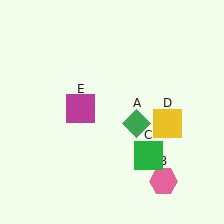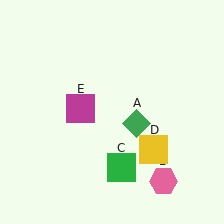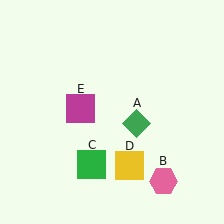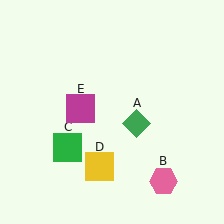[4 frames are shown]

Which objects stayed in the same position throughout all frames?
Green diamond (object A) and pink hexagon (object B) and magenta square (object E) remained stationary.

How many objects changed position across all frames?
2 objects changed position: green square (object C), yellow square (object D).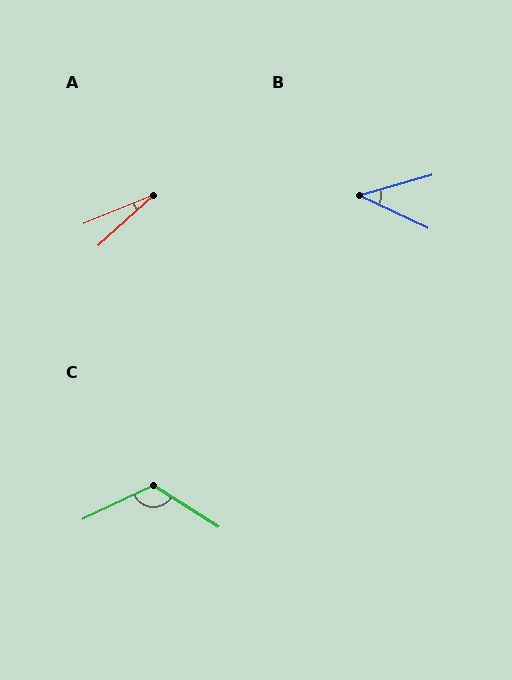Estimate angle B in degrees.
Approximately 41 degrees.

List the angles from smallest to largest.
A (20°), B (41°), C (123°).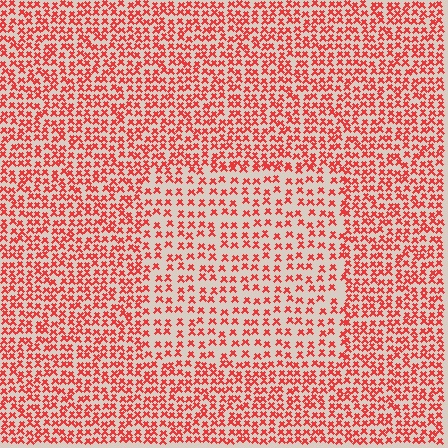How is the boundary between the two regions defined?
The boundary is defined by a change in element density (approximately 1.7x ratio). All elements are the same color, size, and shape.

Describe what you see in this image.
The image contains small red elements arranged at two different densities. A rectangle-shaped region is visible where the elements are less densely packed than the surrounding area.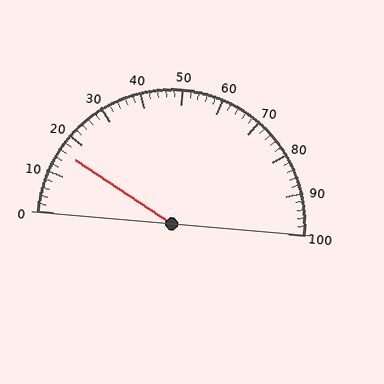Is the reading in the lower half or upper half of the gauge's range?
The reading is in the lower half of the range (0 to 100).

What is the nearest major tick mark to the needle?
The nearest major tick mark is 20.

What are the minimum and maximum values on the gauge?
The gauge ranges from 0 to 100.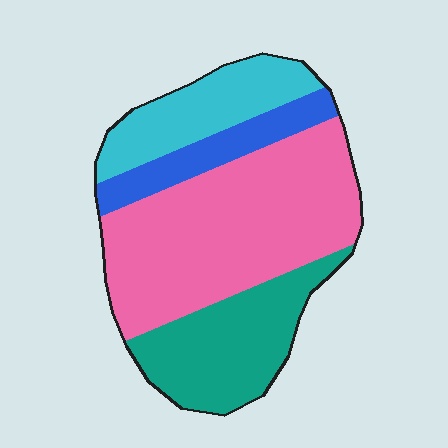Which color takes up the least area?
Blue, at roughly 10%.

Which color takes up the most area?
Pink, at roughly 45%.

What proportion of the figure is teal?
Teal covers around 25% of the figure.